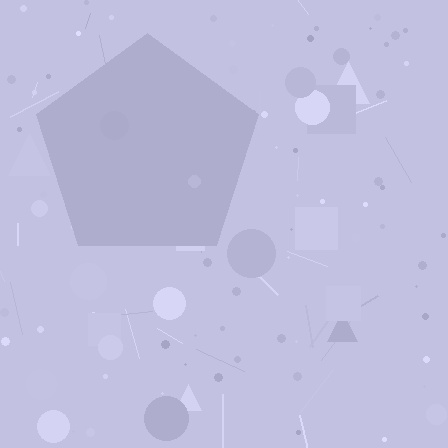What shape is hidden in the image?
A pentagon is hidden in the image.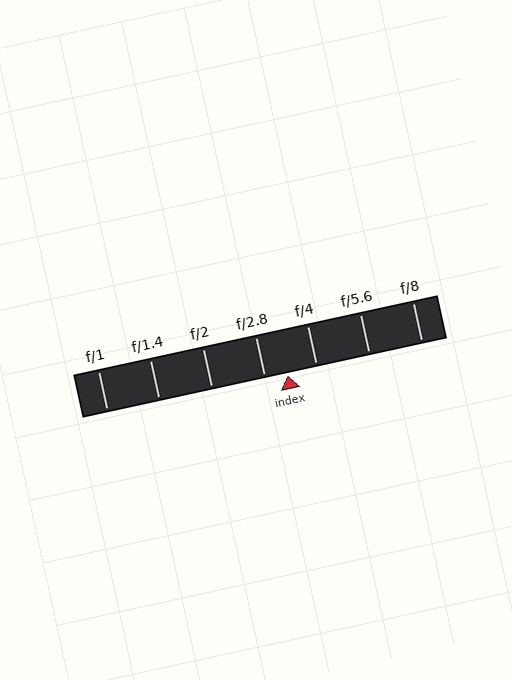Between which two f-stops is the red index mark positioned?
The index mark is between f/2.8 and f/4.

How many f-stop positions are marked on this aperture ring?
There are 7 f-stop positions marked.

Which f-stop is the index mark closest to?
The index mark is closest to f/2.8.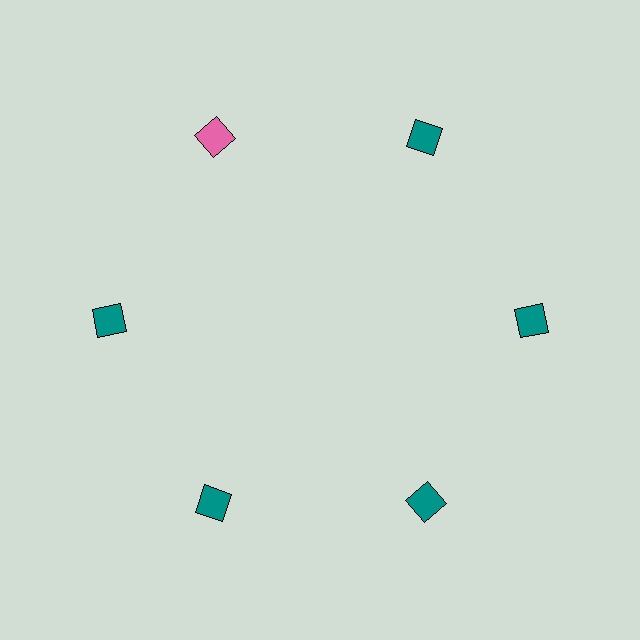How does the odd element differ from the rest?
It has a different color: pink instead of teal.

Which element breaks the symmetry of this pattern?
The pink square at roughly the 11 o'clock position breaks the symmetry. All other shapes are teal squares.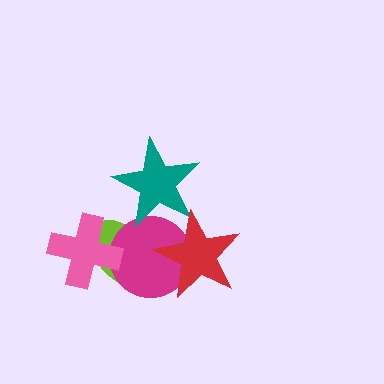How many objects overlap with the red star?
3 objects overlap with the red star.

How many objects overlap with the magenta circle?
4 objects overlap with the magenta circle.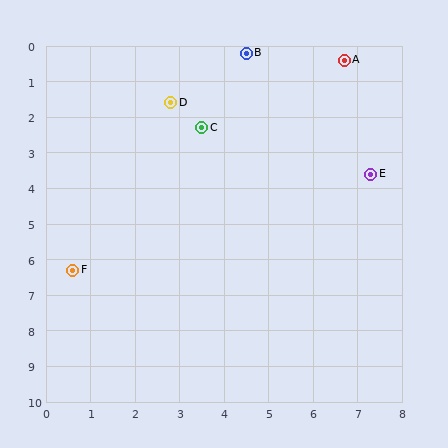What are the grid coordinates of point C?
Point C is at approximately (3.5, 2.3).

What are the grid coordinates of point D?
Point D is at approximately (2.8, 1.6).